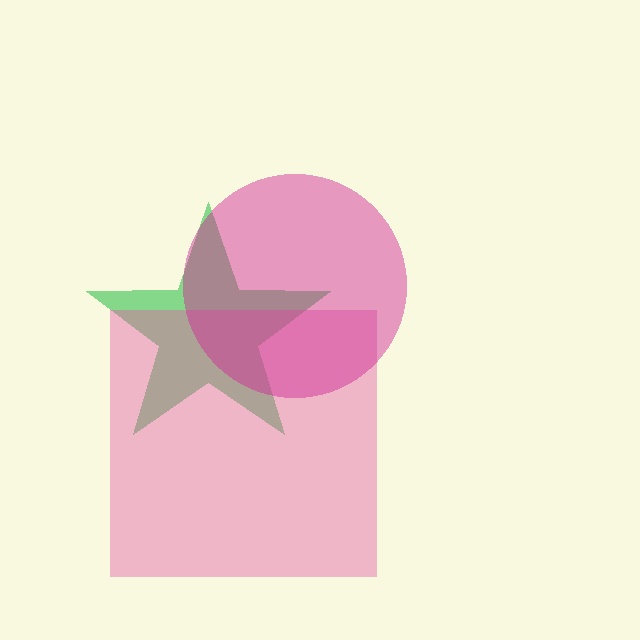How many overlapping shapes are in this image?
There are 3 overlapping shapes in the image.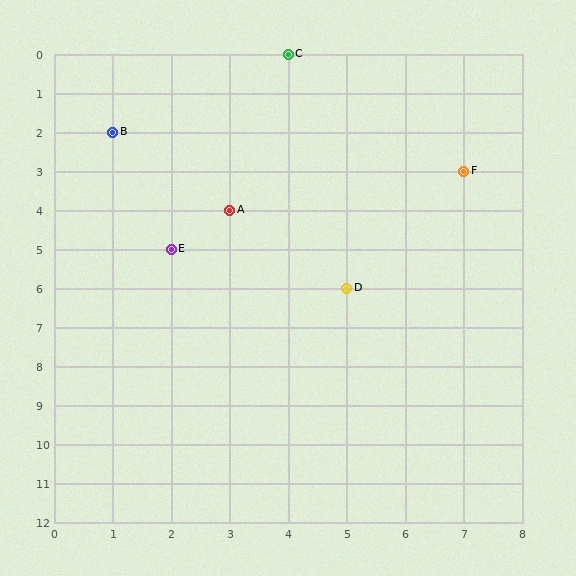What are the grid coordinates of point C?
Point C is at grid coordinates (4, 0).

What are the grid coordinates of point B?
Point B is at grid coordinates (1, 2).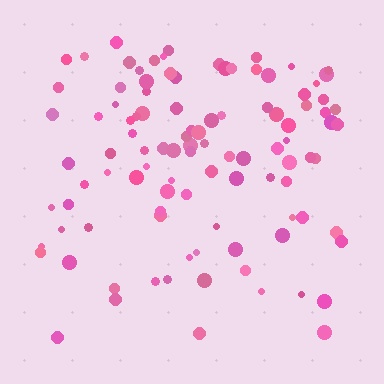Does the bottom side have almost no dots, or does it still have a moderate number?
Still a moderate number, just noticeably fewer than the top.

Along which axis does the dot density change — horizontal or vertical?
Vertical.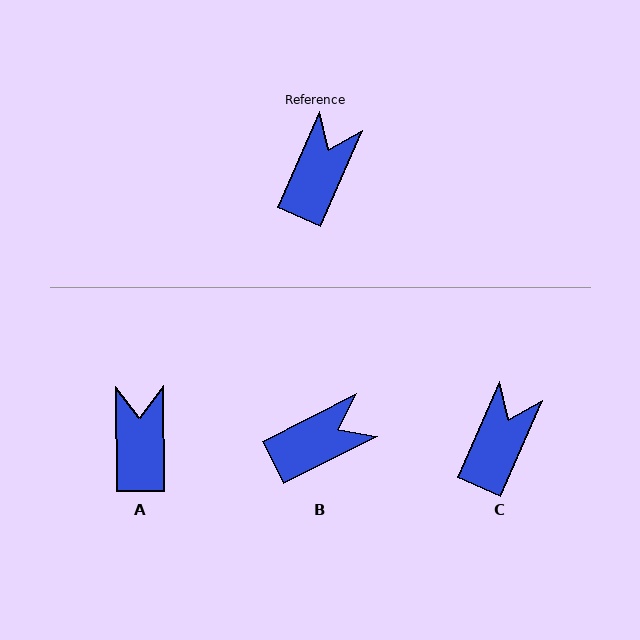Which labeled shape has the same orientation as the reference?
C.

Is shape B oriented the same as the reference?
No, it is off by about 39 degrees.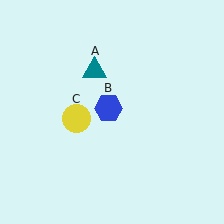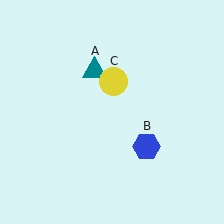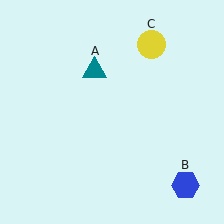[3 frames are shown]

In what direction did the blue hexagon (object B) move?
The blue hexagon (object B) moved down and to the right.